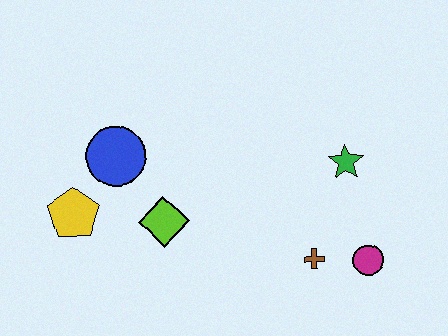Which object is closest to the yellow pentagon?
The blue circle is closest to the yellow pentagon.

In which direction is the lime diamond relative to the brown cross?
The lime diamond is to the left of the brown cross.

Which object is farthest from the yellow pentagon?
The magenta circle is farthest from the yellow pentagon.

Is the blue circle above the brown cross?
Yes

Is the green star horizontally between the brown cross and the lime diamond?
No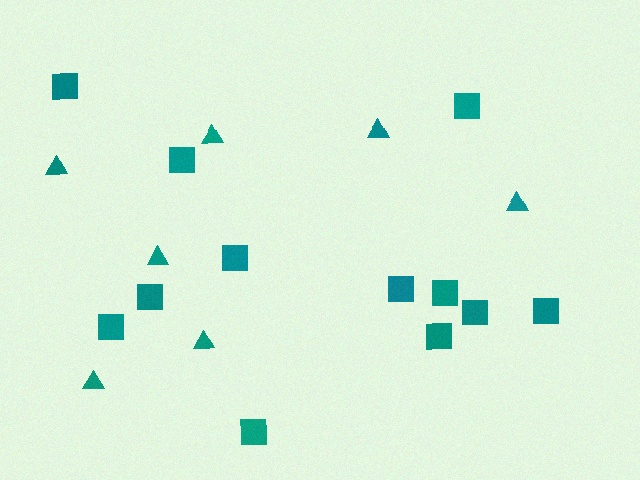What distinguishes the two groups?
There are 2 groups: one group of triangles (7) and one group of squares (12).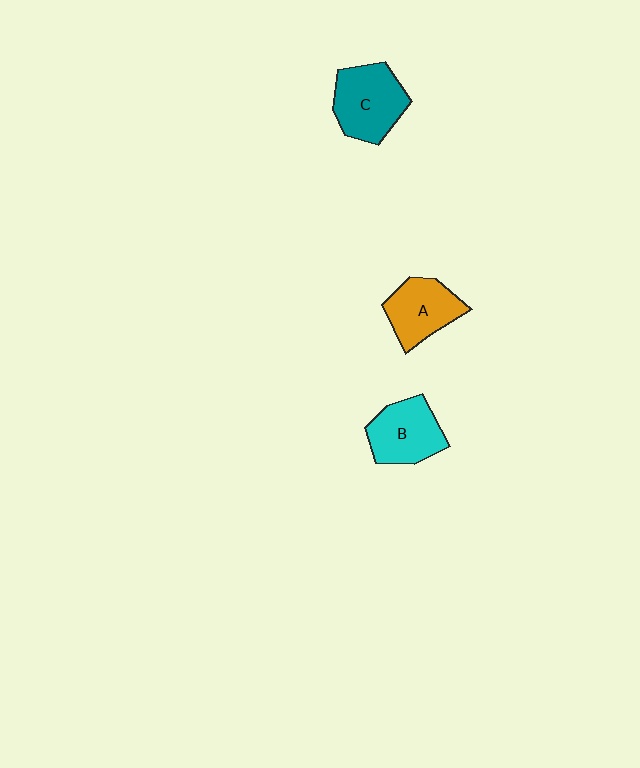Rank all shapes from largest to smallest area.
From largest to smallest: C (teal), B (cyan), A (orange).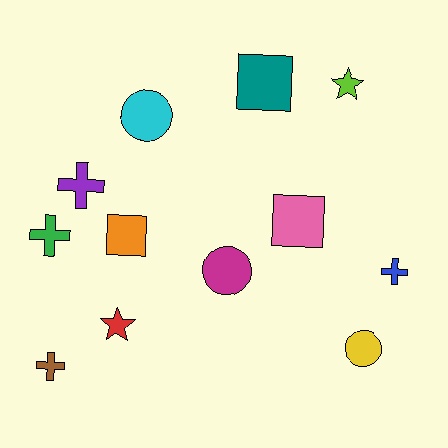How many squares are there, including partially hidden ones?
There are 3 squares.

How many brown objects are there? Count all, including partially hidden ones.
There is 1 brown object.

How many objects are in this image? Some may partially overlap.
There are 12 objects.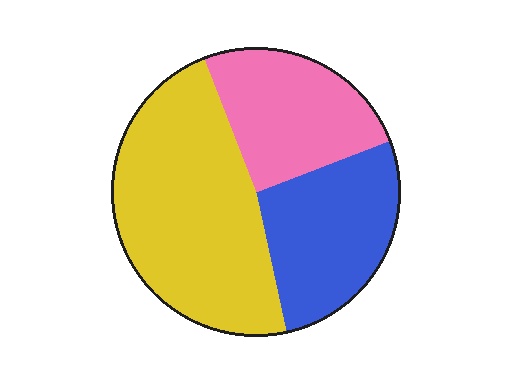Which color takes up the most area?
Yellow, at roughly 50%.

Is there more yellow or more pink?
Yellow.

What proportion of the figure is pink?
Pink takes up about one quarter (1/4) of the figure.